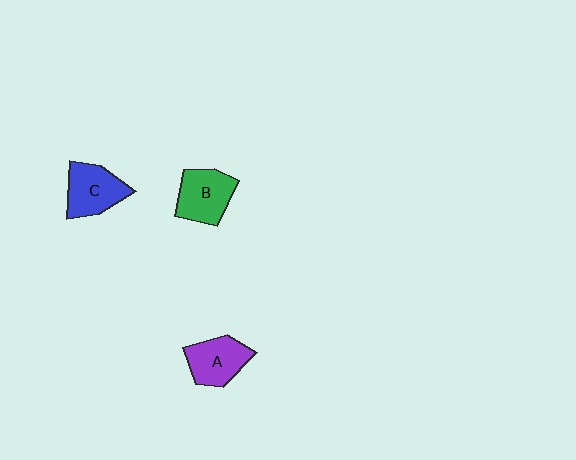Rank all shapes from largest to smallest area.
From largest to smallest: C (blue), B (green), A (purple).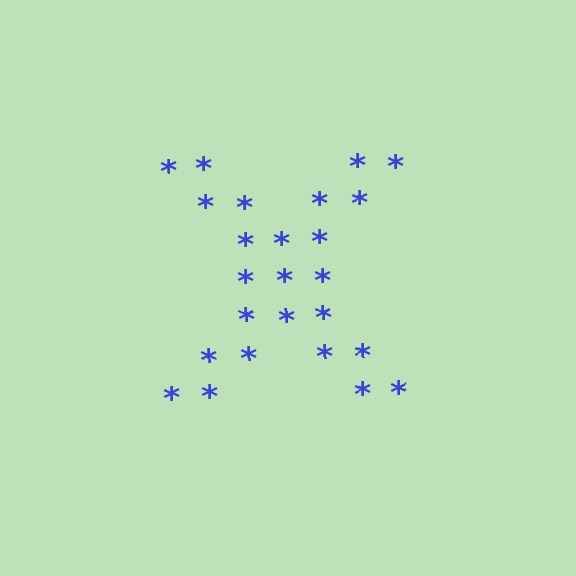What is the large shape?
The large shape is the letter X.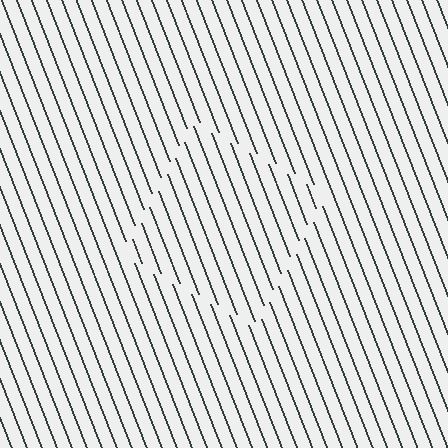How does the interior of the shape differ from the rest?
The interior of the shape contains the same grating, shifted by half a period — the contour is defined by the phase discontinuity where line-ends from the inner and outer gratings abut.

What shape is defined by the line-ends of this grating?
An illusory square. The interior of the shape contains the same grating, shifted by half a period — the contour is defined by the phase discontinuity where line-ends from the inner and outer gratings abut.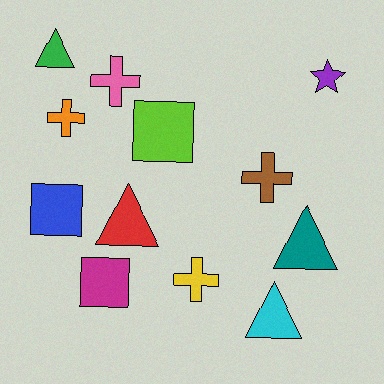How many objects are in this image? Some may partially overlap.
There are 12 objects.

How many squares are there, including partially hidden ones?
There are 3 squares.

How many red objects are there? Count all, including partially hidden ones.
There is 1 red object.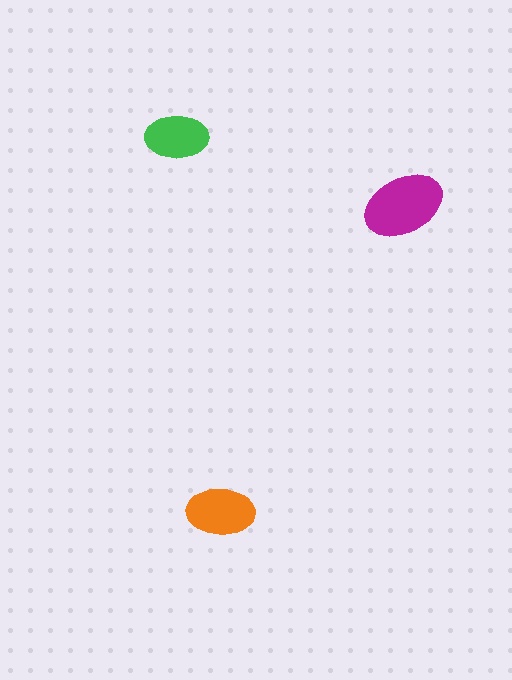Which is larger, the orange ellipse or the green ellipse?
The orange one.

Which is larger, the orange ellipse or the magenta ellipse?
The magenta one.